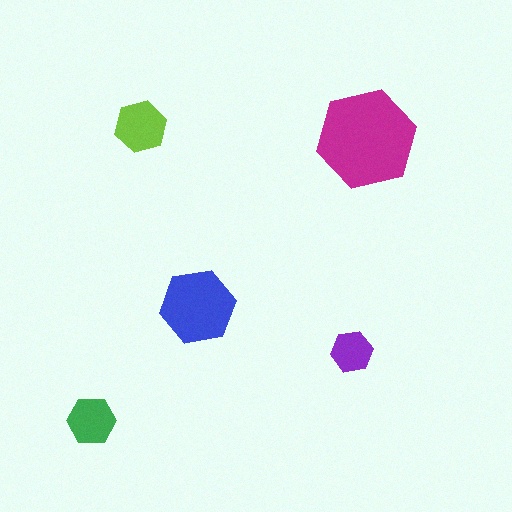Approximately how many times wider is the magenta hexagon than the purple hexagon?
About 2.5 times wider.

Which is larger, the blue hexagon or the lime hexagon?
The blue one.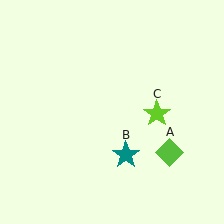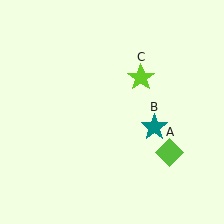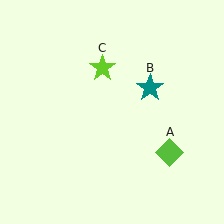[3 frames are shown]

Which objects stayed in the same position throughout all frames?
Lime diamond (object A) remained stationary.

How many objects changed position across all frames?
2 objects changed position: teal star (object B), lime star (object C).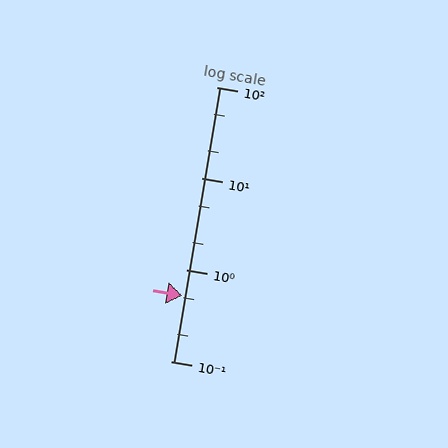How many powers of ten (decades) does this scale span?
The scale spans 3 decades, from 0.1 to 100.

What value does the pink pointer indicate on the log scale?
The pointer indicates approximately 0.52.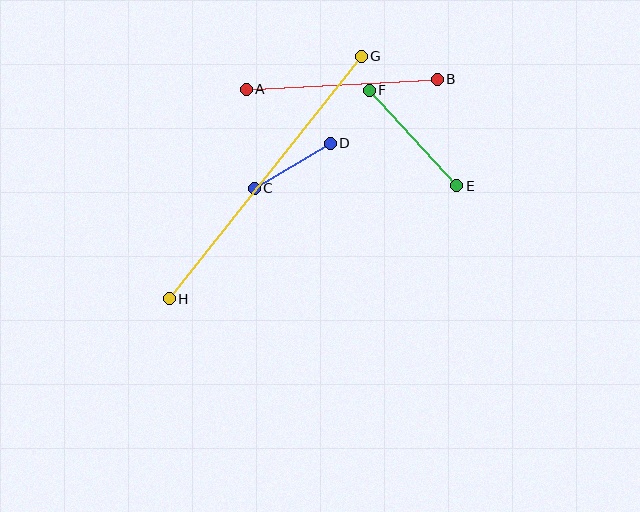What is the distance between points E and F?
The distance is approximately 130 pixels.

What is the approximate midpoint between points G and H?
The midpoint is at approximately (265, 177) pixels.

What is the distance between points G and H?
The distance is approximately 309 pixels.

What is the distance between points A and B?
The distance is approximately 191 pixels.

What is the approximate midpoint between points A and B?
The midpoint is at approximately (342, 84) pixels.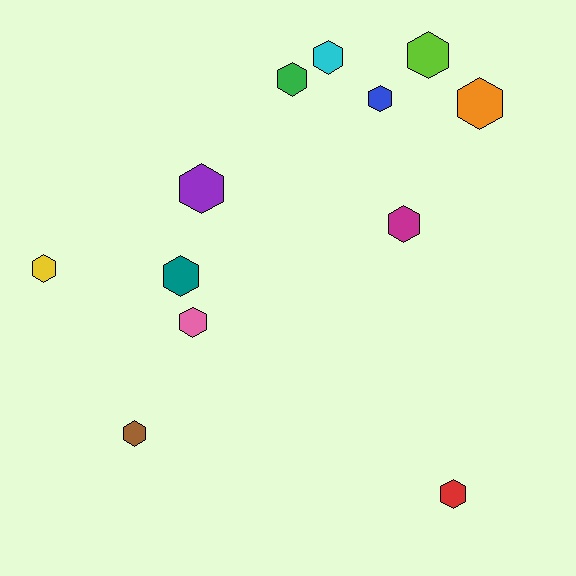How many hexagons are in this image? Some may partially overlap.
There are 12 hexagons.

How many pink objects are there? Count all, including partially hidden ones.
There is 1 pink object.